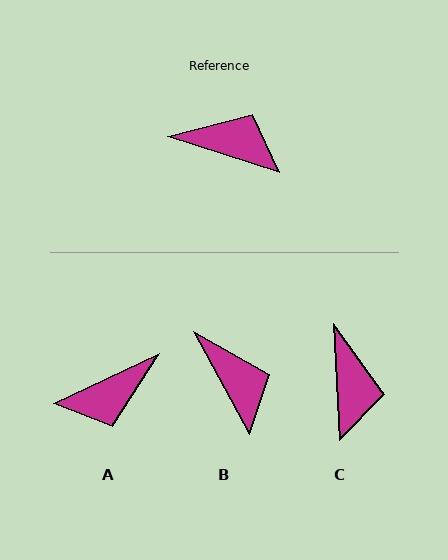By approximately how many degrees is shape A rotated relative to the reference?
Approximately 137 degrees clockwise.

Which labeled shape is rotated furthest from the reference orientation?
A, about 137 degrees away.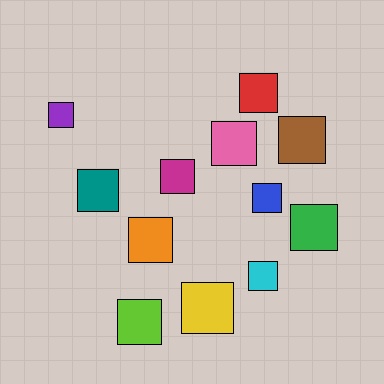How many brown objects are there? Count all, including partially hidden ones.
There is 1 brown object.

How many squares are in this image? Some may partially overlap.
There are 12 squares.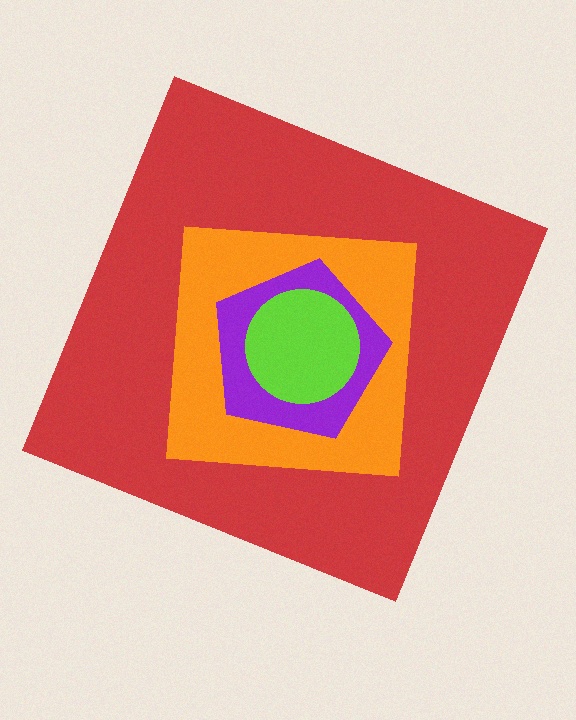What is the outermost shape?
The red square.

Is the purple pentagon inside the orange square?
Yes.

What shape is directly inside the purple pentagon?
The lime circle.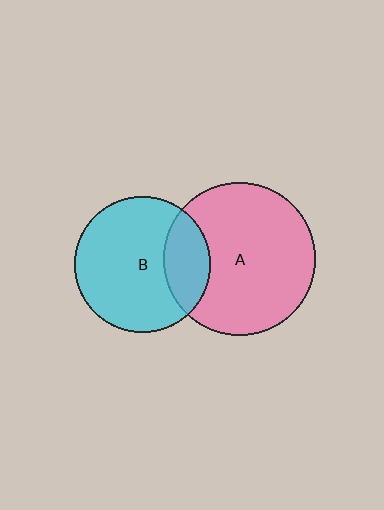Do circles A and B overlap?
Yes.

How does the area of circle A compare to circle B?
Approximately 1.2 times.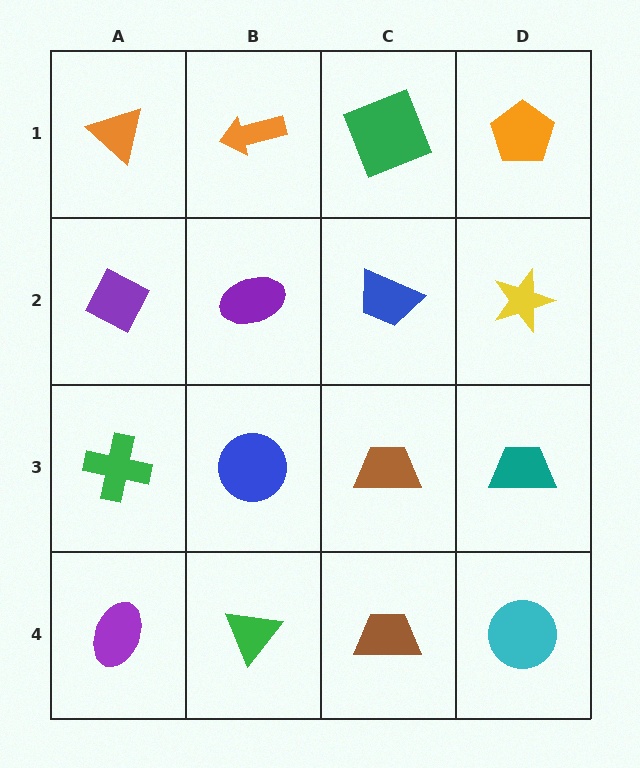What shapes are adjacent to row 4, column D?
A teal trapezoid (row 3, column D), a brown trapezoid (row 4, column C).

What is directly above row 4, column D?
A teal trapezoid.